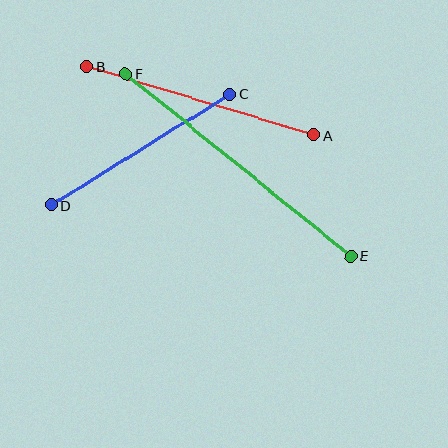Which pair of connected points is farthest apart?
Points E and F are farthest apart.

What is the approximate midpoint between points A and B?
The midpoint is at approximately (201, 101) pixels.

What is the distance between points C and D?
The distance is approximately 210 pixels.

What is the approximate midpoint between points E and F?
The midpoint is at approximately (238, 165) pixels.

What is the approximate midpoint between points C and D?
The midpoint is at approximately (141, 150) pixels.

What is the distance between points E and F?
The distance is approximately 290 pixels.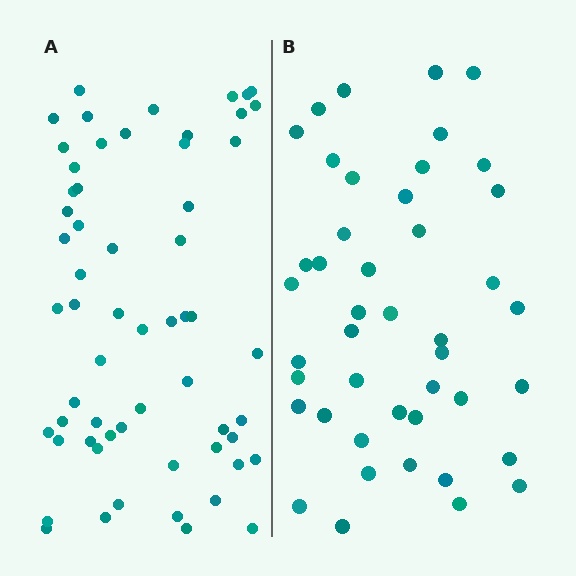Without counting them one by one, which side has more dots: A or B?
Region A (the left region) has more dots.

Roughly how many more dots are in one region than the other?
Region A has approximately 15 more dots than region B.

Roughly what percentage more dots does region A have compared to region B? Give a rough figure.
About 35% more.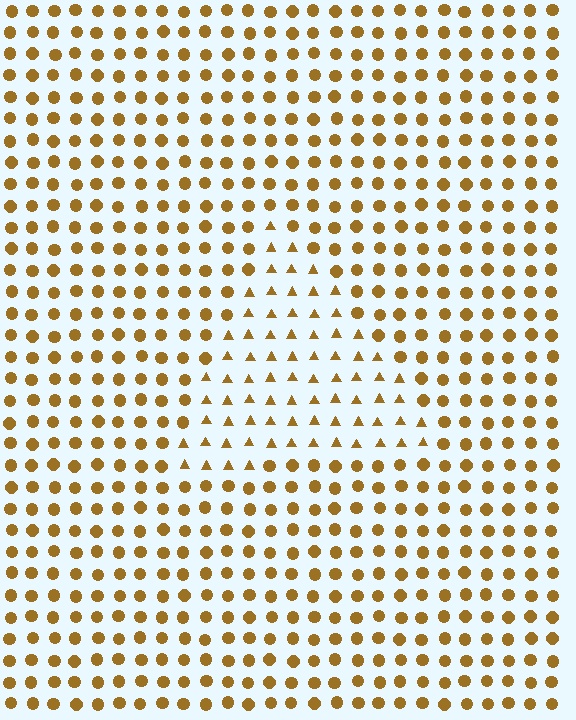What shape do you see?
I see a triangle.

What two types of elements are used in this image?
The image uses triangles inside the triangle region and circles outside it.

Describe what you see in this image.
The image is filled with small brown elements arranged in a uniform grid. A triangle-shaped region contains triangles, while the surrounding area contains circles. The boundary is defined purely by the change in element shape.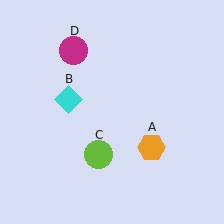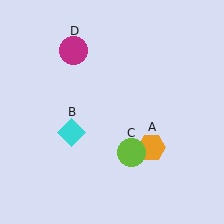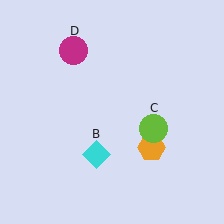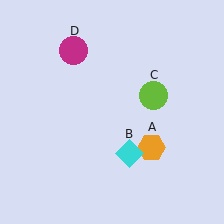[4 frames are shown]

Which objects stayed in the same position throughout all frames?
Orange hexagon (object A) and magenta circle (object D) remained stationary.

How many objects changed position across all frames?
2 objects changed position: cyan diamond (object B), lime circle (object C).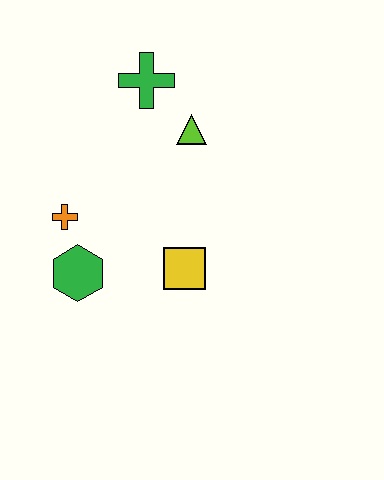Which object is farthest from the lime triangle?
The green hexagon is farthest from the lime triangle.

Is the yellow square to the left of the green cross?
No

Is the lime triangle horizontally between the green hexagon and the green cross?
No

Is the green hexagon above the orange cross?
No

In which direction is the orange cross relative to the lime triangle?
The orange cross is to the left of the lime triangle.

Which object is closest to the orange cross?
The green hexagon is closest to the orange cross.